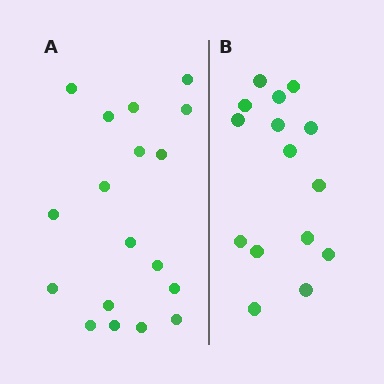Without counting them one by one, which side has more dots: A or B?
Region A (the left region) has more dots.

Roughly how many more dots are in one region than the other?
Region A has just a few more — roughly 2 or 3 more dots than region B.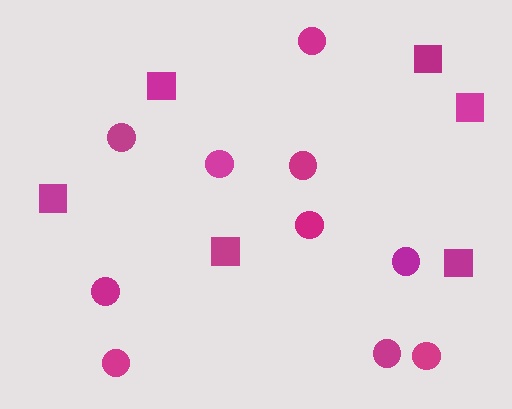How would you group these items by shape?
There are 2 groups: one group of circles (10) and one group of squares (6).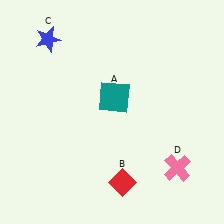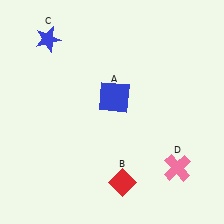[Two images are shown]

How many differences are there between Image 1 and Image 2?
There is 1 difference between the two images.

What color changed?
The square (A) changed from teal in Image 1 to blue in Image 2.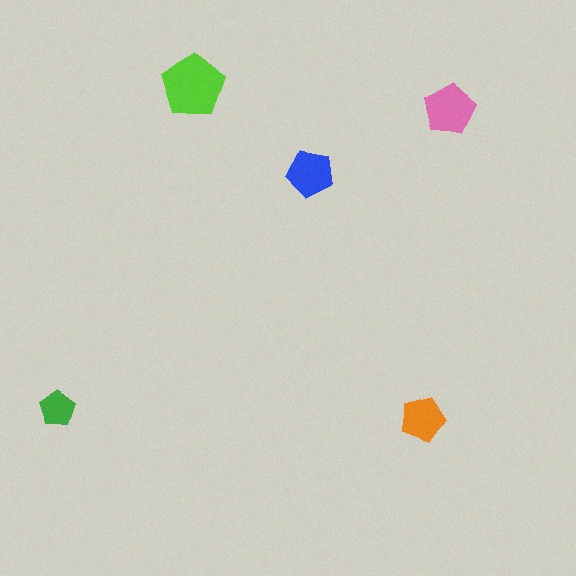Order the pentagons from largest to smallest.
the lime one, the pink one, the blue one, the orange one, the green one.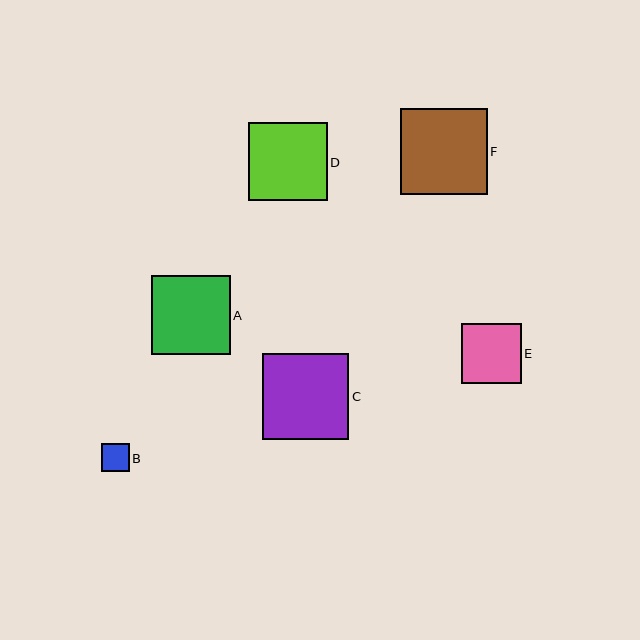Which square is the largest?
Square F is the largest with a size of approximately 87 pixels.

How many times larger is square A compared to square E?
Square A is approximately 1.3 times the size of square E.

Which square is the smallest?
Square B is the smallest with a size of approximately 28 pixels.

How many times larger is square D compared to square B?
Square D is approximately 2.8 times the size of square B.